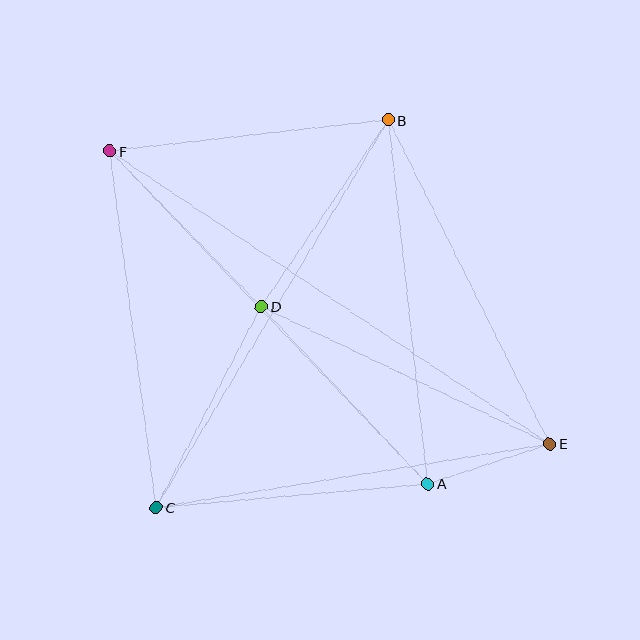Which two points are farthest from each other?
Points E and F are farthest from each other.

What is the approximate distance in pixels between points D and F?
The distance between D and F is approximately 217 pixels.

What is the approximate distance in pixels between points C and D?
The distance between C and D is approximately 227 pixels.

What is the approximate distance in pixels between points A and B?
The distance between A and B is approximately 366 pixels.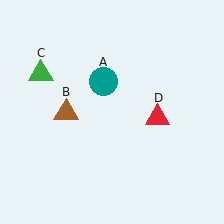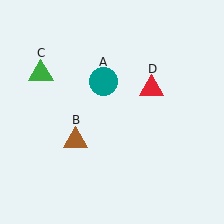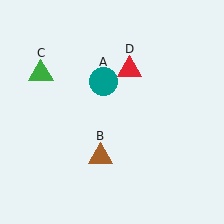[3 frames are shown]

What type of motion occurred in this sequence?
The brown triangle (object B), red triangle (object D) rotated counterclockwise around the center of the scene.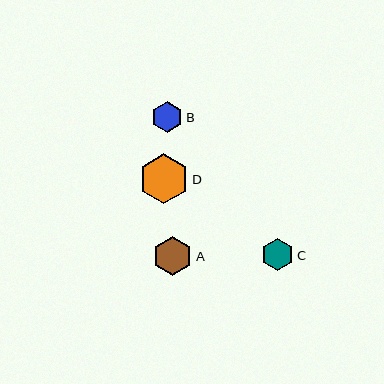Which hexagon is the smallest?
Hexagon B is the smallest with a size of approximately 32 pixels.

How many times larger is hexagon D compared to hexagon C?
Hexagon D is approximately 1.5 times the size of hexagon C.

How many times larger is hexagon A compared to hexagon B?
Hexagon A is approximately 1.3 times the size of hexagon B.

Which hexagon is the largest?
Hexagon D is the largest with a size of approximately 50 pixels.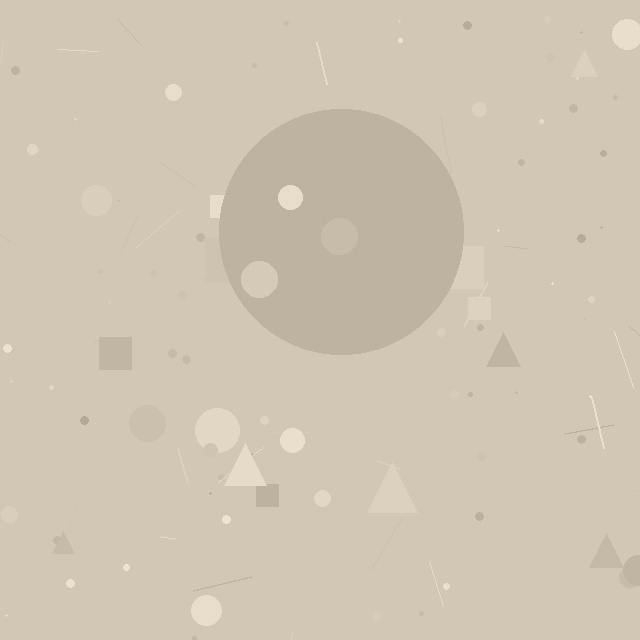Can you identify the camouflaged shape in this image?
The camouflaged shape is a circle.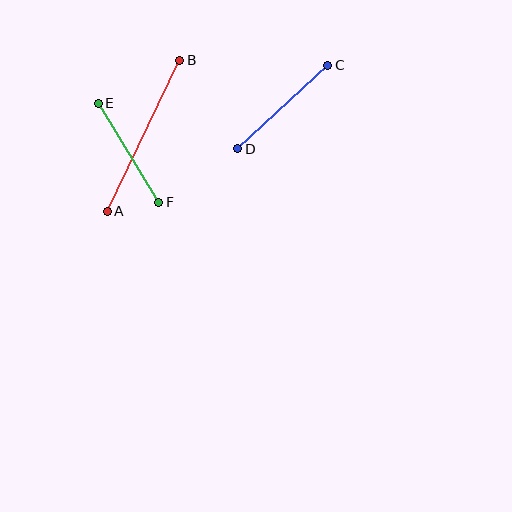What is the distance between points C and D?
The distance is approximately 123 pixels.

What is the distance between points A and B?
The distance is approximately 167 pixels.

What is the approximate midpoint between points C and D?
The midpoint is at approximately (283, 107) pixels.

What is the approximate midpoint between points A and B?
The midpoint is at approximately (144, 136) pixels.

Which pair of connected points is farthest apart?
Points A and B are farthest apart.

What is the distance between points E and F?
The distance is approximately 116 pixels.